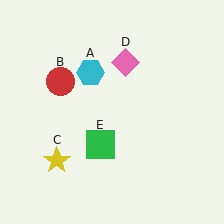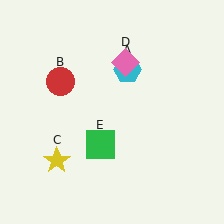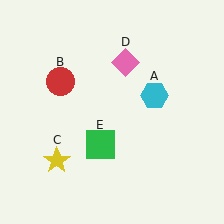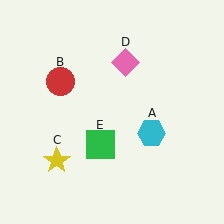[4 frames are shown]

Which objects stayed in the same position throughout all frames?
Red circle (object B) and yellow star (object C) and pink diamond (object D) and green square (object E) remained stationary.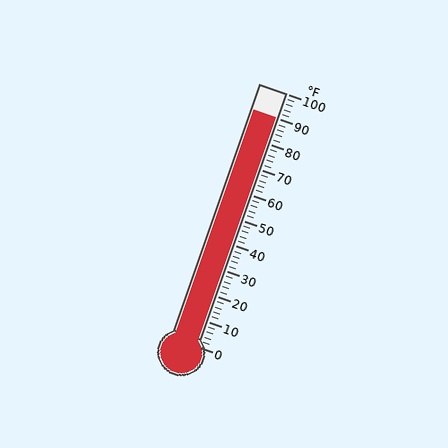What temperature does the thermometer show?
The thermometer shows approximately 90°F.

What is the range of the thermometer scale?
The thermometer scale ranges from 0°F to 100°F.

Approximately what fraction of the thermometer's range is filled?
The thermometer is filled to approximately 90% of its range.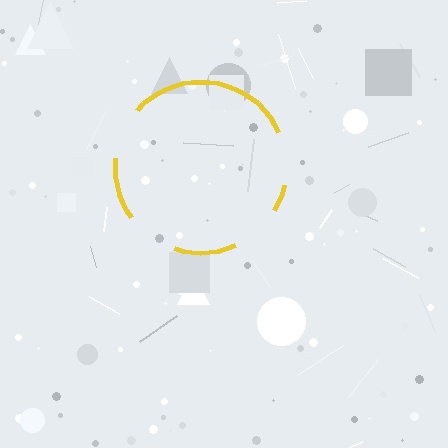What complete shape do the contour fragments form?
The contour fragments form a circle.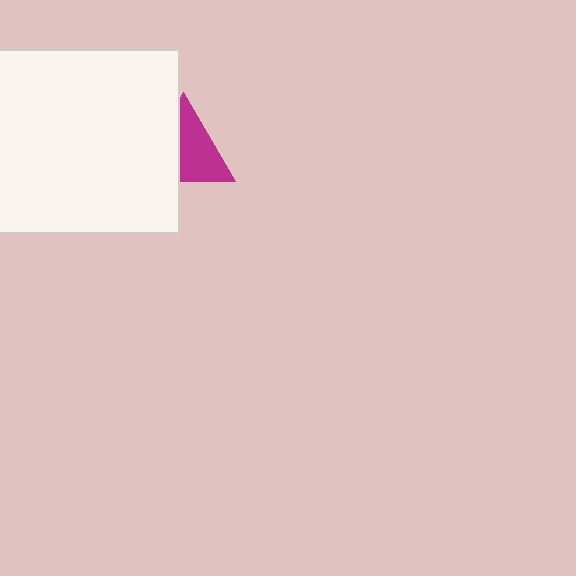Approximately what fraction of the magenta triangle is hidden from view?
Roughly 43% of the magenta triangle is hidden behind the white square.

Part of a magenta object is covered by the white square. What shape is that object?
It is a triangle.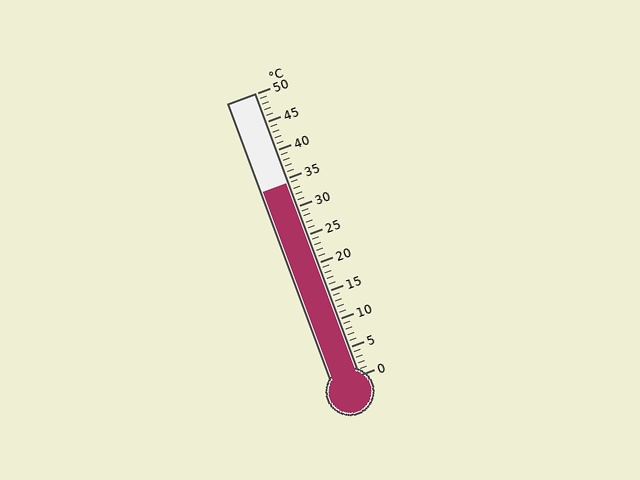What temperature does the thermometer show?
The thermometer shows approximately 34°C.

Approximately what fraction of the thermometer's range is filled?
The thermometer is filled to approximately 70% of its range.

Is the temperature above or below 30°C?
The temperature is above 30°C.